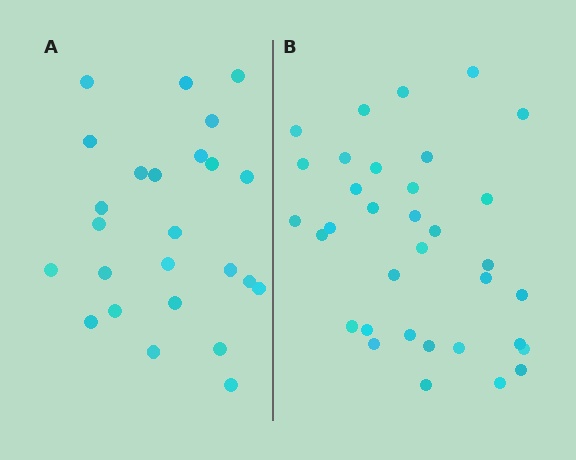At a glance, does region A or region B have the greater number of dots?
Region B (the right region) has more dots.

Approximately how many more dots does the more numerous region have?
Region B has roughly 8 or so more dots than region A.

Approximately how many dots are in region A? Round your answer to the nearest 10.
About 20 dots. (The exact count is 25, which rounds to 20.)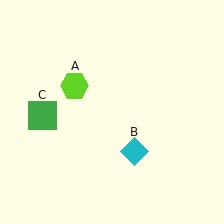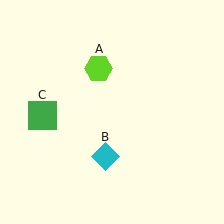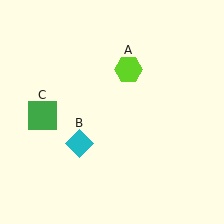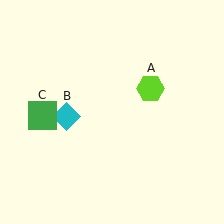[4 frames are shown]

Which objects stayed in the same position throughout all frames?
Green square (object C) remained stationary.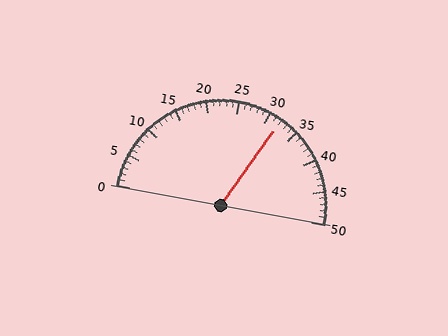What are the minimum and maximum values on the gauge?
The gauge ranges from 0 to 50.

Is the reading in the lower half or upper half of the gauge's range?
The reading is in the upper half of the range (0 to 50).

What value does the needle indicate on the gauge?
The needle indicates approximately 32.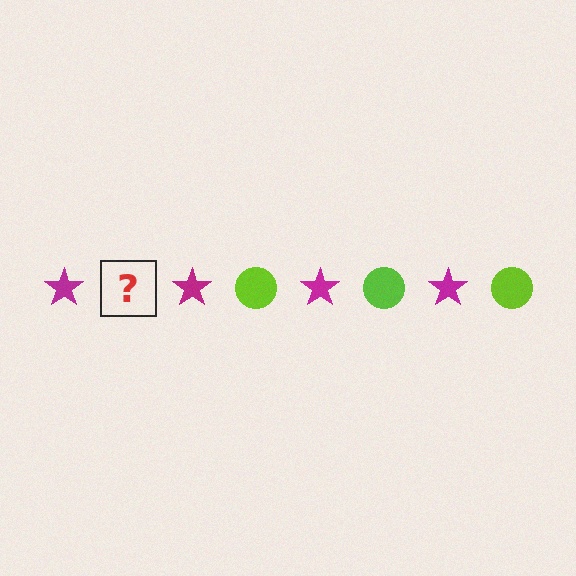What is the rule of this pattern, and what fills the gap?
The rule is that the pattern alternates between magenta star and lime circle. The gap should be filled with a lime circle.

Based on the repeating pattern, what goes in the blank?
The blank should be a lime circle.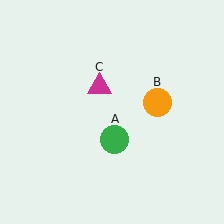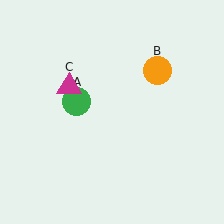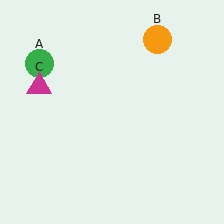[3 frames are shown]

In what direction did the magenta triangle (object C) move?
The magenta triangle (object C) moved left.